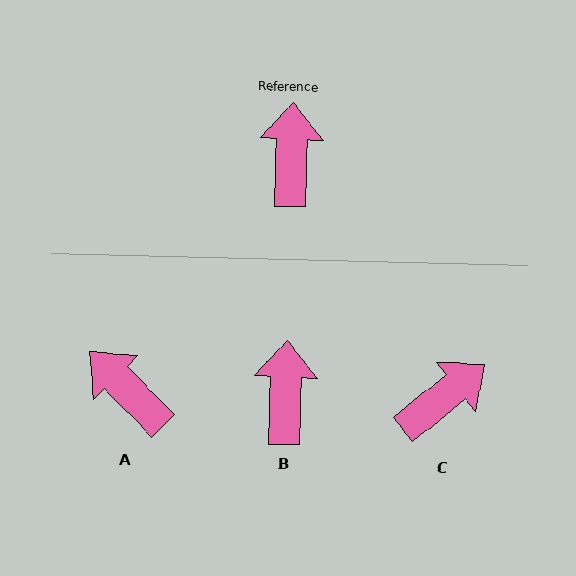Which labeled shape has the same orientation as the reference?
B.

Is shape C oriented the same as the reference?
No, it is off by about 50 degrees.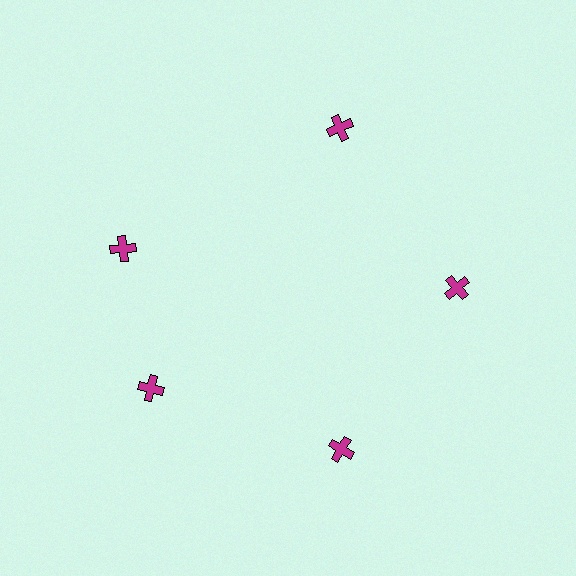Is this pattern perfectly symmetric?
No. The 5 magenta crosses are arranged in a ring, but one element near the 10 o'clock position is rotated out of alignment along the ring, breaking the 5-fold rotational symmetry.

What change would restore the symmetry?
The symmetry would be restored by rotating it back into even spacing with its neighbors so that all 5 crosses sit at equal angles and equal distance from the center.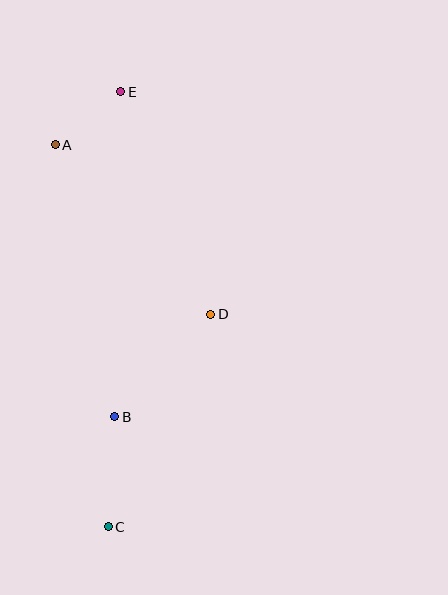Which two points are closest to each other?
Points A and E are closest to each other.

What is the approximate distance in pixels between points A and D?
The distance between A and D is approximately 230 pixels.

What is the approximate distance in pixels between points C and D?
The distance between C and D is approximately 236 pixels.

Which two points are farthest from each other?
Points C and E are farthest from each other.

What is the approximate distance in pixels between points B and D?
The distance between B and D is approximately 140 pixels.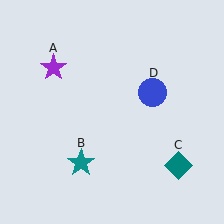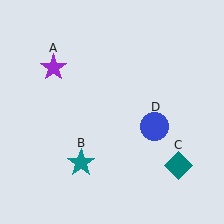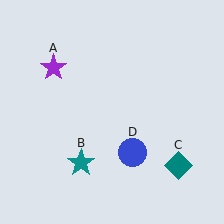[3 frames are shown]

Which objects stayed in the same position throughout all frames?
Purple star (object A) and teal star (object B) and teal diamond (object C) remained stationary.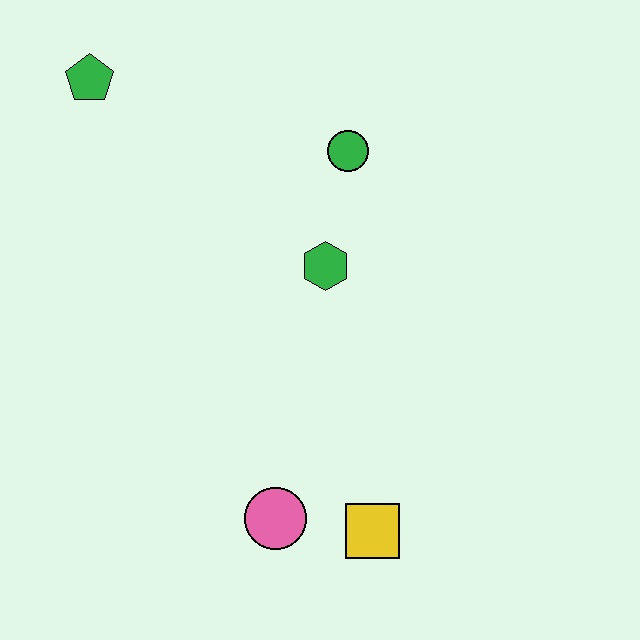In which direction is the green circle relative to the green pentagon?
The green circle is to the right of the green pentagon.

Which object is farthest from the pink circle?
The green pentagon is farthest from the pink circle.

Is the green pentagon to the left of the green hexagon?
Yes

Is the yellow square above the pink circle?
No